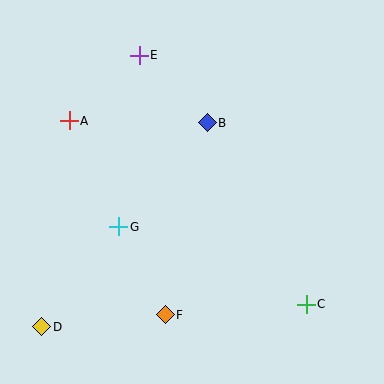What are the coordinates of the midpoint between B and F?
The midpoint between B and F is at (186, 219).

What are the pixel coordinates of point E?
Point E is at (139, 55).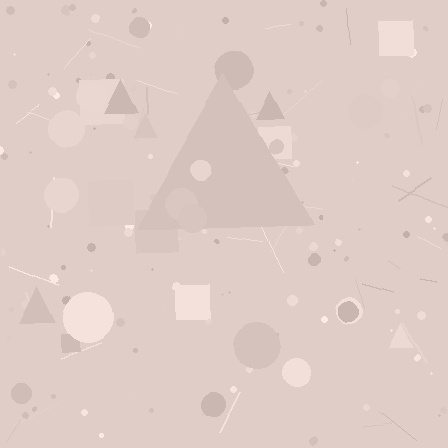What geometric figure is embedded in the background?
A triangle is embedded in the background.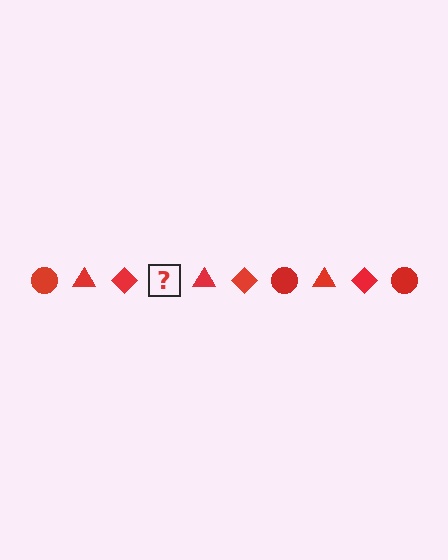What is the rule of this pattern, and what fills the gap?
The rule is that the pattern cycles through circle, triangle, diamond shapes in red. The gap should be filled with a red circle.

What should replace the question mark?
The question mark should be replaced with a red circle.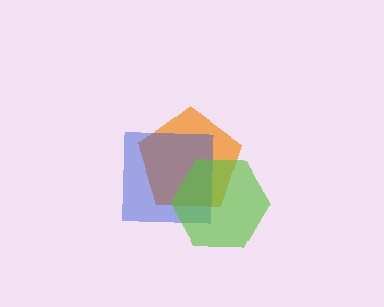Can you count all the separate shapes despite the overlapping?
Yes, there are 3 separate shapes.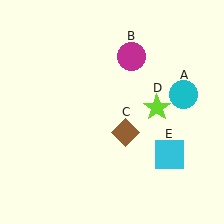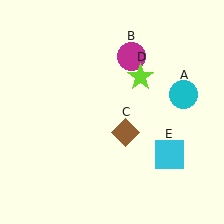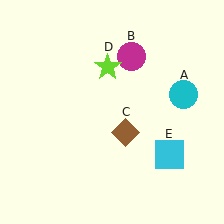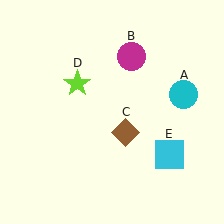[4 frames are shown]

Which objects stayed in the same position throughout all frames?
Cyan circle (object A) and magenta circle (object B) and brown diamond (object C) and cyan square (object E) remained stationary.